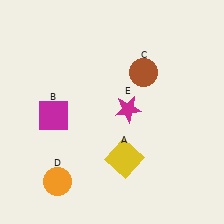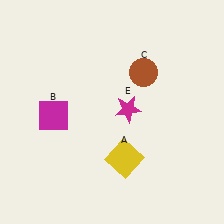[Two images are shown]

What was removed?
The orange circle (D) was removed in Image 2.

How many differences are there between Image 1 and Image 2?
There is 1 difference between the two images.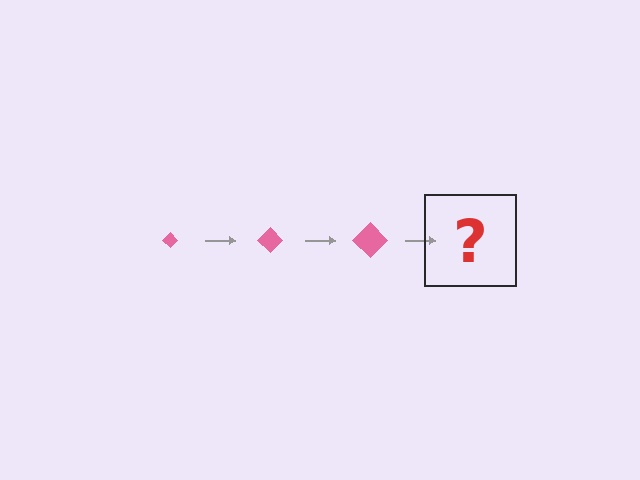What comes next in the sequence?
The next element should be a pink diamond, larger than the previous one.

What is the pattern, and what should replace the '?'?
The pattern is that the diamond gets progressively larger each step. The '?' should be a pink diamond, larger than the previous one.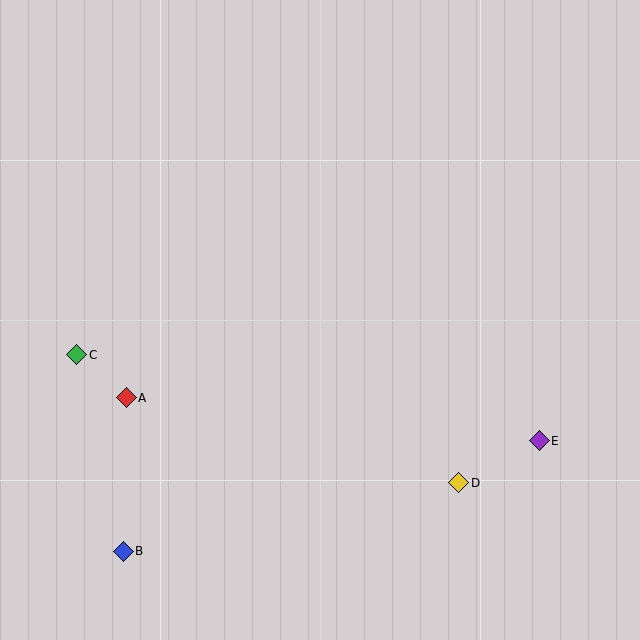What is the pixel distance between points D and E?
The distance between D and E is 91 pixels.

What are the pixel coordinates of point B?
Point B is at (123, 551).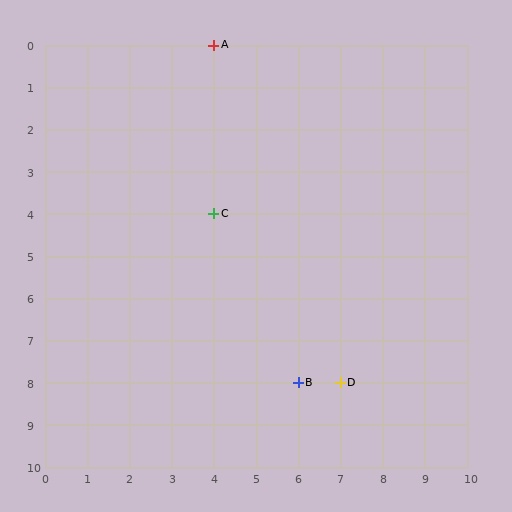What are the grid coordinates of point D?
Point D is at grid coordinates (7, 8).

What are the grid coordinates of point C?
Point C is at grid coordinates (4, 4).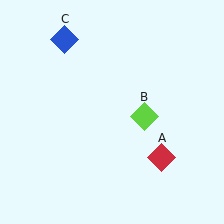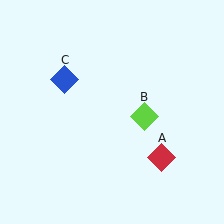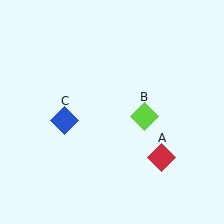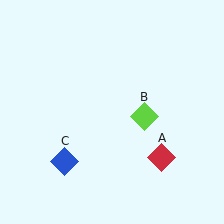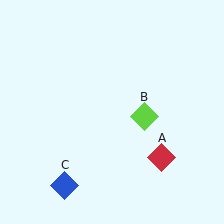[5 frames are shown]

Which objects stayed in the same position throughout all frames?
Red diamond (object A) and lime diamond (object B) remained stationary.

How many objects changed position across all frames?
1 object changed position: blue diamond (object C).